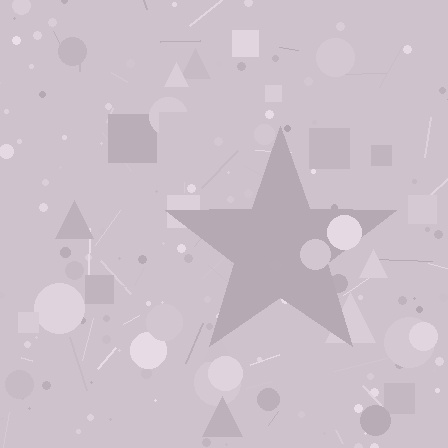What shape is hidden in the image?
A star is hidden in the image.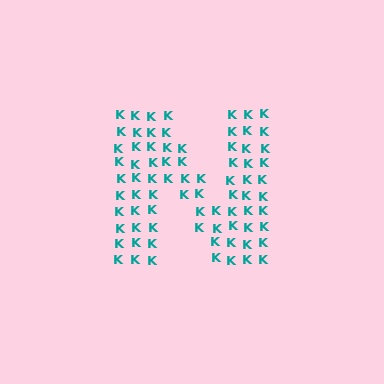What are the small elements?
The small elements are letter K's.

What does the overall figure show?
The overall figure shows the letter N.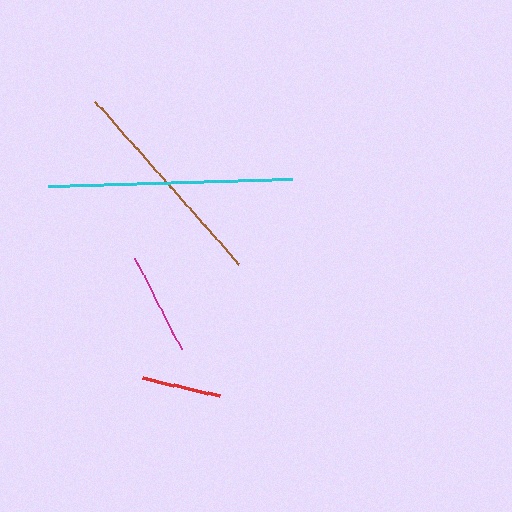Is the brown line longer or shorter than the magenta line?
The brown line is longer than the magenta line.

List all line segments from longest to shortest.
From longest to shortest: cyan, brown, magenta, red.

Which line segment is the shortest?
The red line is the shortest at approximately 79 pixels.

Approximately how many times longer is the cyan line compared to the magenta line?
The cyan line is approximately 2.4 times the length of the magenta line.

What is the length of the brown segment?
The brown segment is approximately 217 pixels long.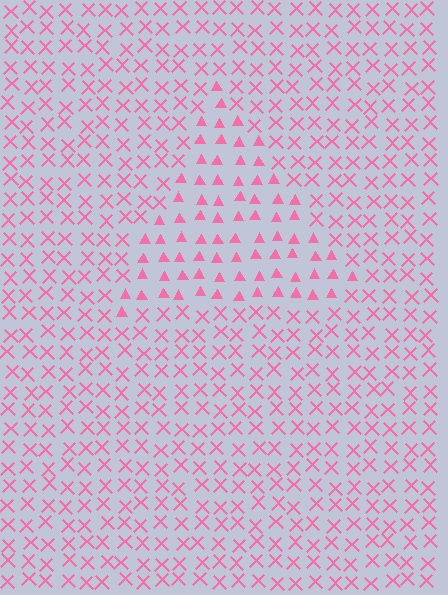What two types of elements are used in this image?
The image uses triangles inside the triangle region and X marks outside it.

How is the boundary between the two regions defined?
The boundary is defined by a change in element shape: triangles inside vs. X marks outside. All elements share the same color and spacing.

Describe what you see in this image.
The image is filled with small pink elements arranged in a uniform grid. A triangle-shaped region contains triangles, while the surrounding area contains X marks. The boundary is defined purely by the change in element shape.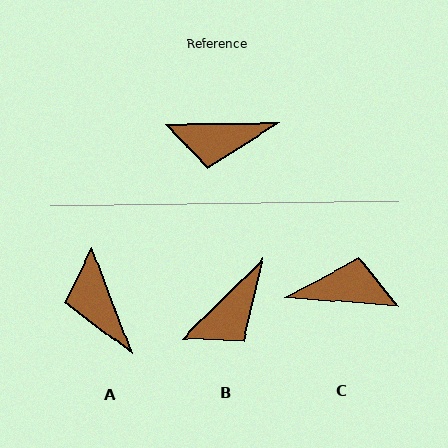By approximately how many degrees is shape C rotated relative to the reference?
Approximately 175 degrees counter-clockwise.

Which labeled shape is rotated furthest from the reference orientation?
C, about 175 degrees away.